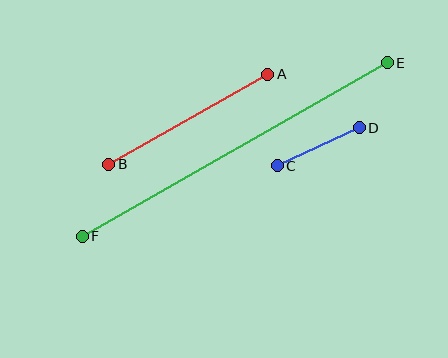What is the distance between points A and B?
The distance is approximately 183 pixels.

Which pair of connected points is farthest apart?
Points E and F are farthest apart.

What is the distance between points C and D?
The distance is approximately 91 pixels.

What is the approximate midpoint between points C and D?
The midpoint is at approximately (318, 147) pixels.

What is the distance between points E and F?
The distance is approximately 351 pixels.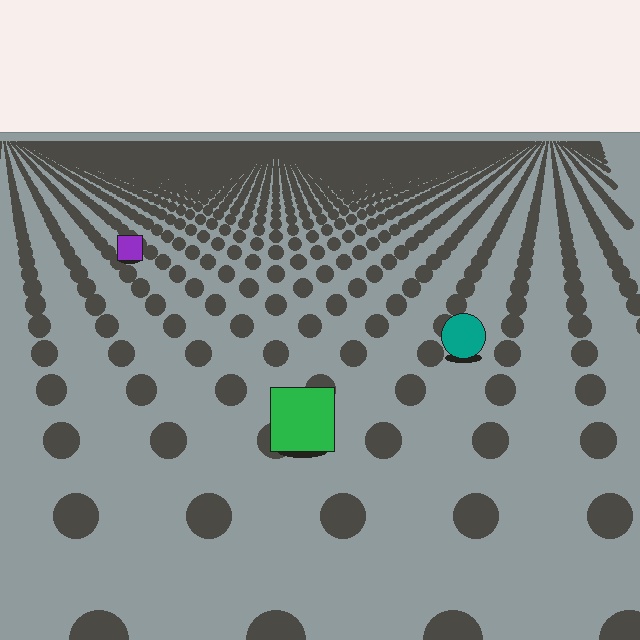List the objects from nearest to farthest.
From nearest to farthest: the green square, the teal circle, the purple square.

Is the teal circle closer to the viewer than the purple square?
Yes. The teal circle is closer — you can tell from the texture gradient: the ground texture is coarser near it.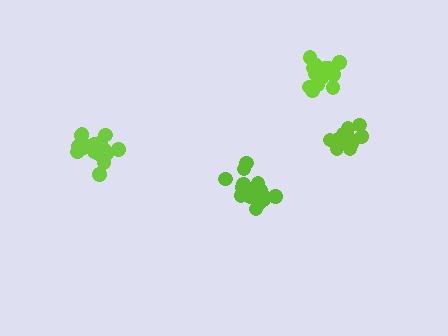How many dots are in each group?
Group 1: 18 dots, Group 2: 21 dots, Group 3: 15 dots, Group 4: 17 dots (71 total).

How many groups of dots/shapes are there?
There are 4 groups.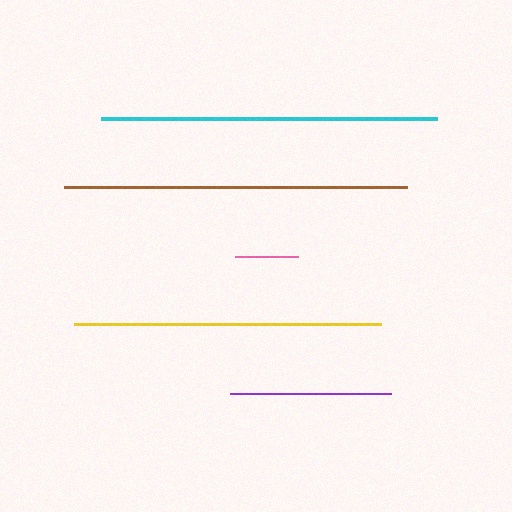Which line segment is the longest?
The brown line is the longest at approximately 343 pixels.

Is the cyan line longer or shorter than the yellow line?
The cyan line is longer than the yellow line.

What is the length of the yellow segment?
The yellow segment is approximately 306 pixels long.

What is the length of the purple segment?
The purple segment is approximately 161 pixels long.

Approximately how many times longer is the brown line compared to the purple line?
The brown line is approximately 2.1 times the length of the purple line.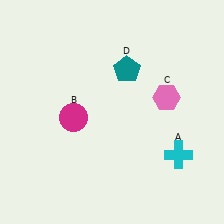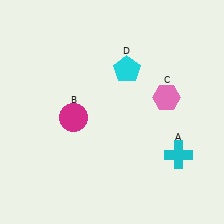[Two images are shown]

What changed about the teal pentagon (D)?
In Image 1, D is teal. In Image 2, it changed to cyan.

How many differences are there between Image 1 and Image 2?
There is 1 difference between the two images.